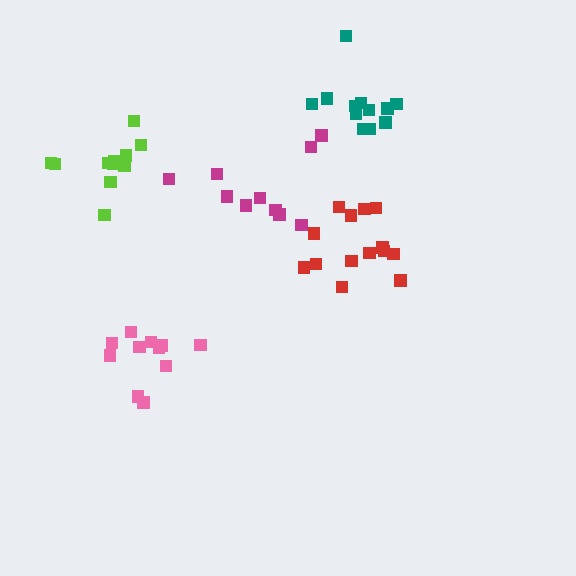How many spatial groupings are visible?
There are 5 spatial groupings.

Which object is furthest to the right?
The red cluster is rightmost.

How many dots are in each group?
Group 1: 11 dots, Group 2: 10 dots, Group 3: 11 dots, Group 4: 12 dots, Group 5: 14 dots (58 total).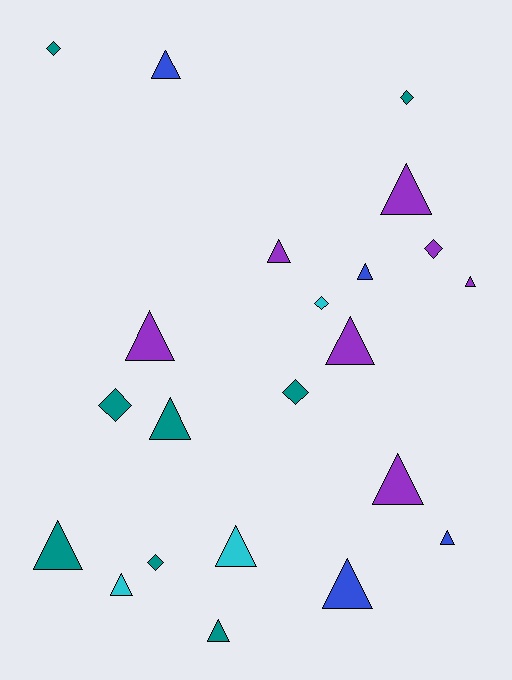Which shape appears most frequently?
Triangle, with 15 objects.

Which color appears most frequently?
Teal, with 8 objects.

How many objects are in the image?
There are 22 objects.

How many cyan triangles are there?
There are 2 cyan triangles.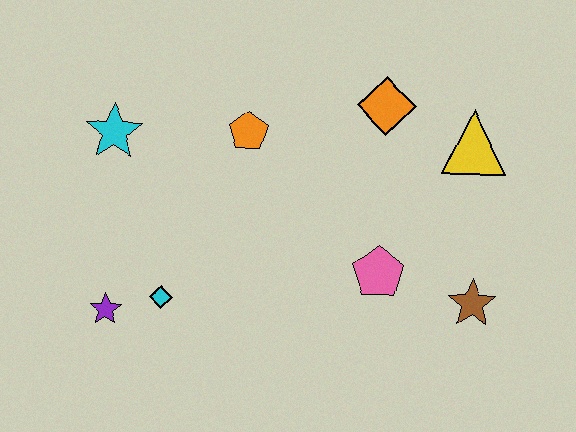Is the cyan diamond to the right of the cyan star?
Yes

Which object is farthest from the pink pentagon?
The cyan star is farthest from the pink pentagon.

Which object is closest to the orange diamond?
The yellow triangle is closest to the orange diamond.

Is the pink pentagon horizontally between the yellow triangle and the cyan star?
Yes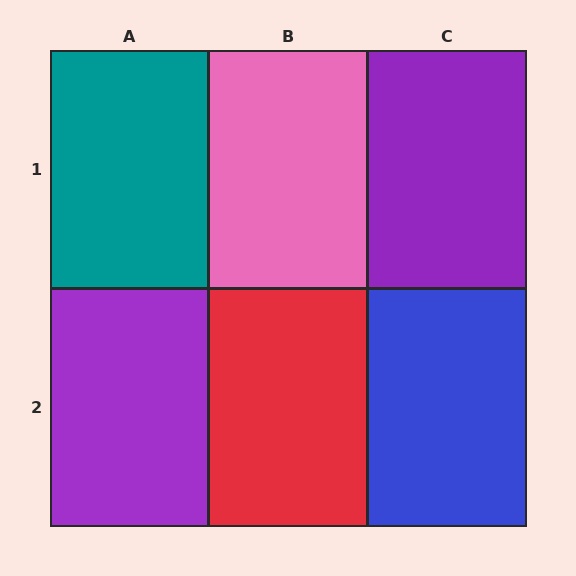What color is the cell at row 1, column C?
Purple.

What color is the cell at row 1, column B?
Pink.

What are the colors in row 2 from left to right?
Purple, red, blue.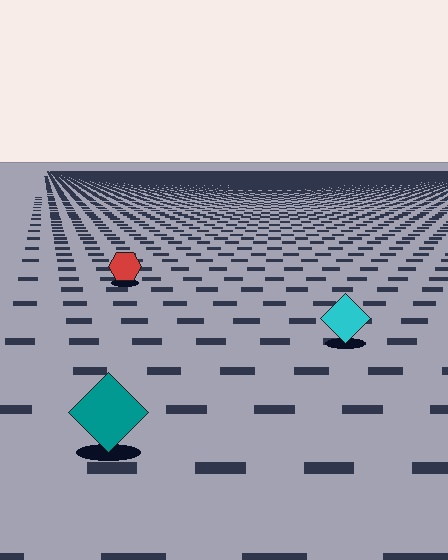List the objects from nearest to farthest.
From nearest to farthest: the teal diamond, the cyan diamond, the red hexagon.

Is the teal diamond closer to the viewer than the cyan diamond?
Yes. The teal diamond is closer — you can tell from the texture gradient: the ground texture is coarser near it.